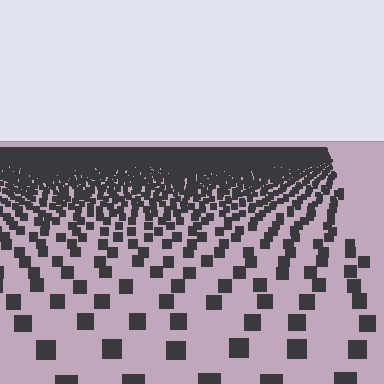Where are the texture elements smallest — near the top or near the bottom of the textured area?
Near the top.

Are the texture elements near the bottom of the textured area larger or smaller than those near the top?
Larger. Near the bottom, elements are closer to the viewer and appear at a bigger on-screen size.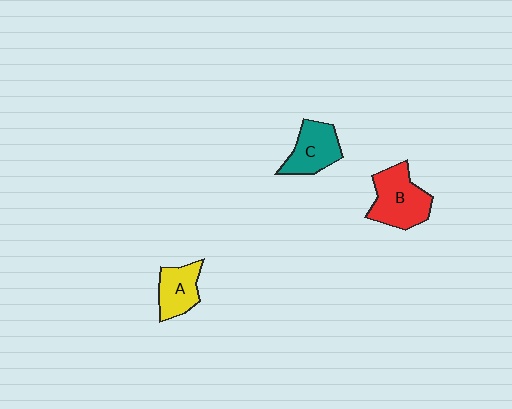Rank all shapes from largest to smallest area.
From largest to smallest: B (red), C (teal), A (yellow).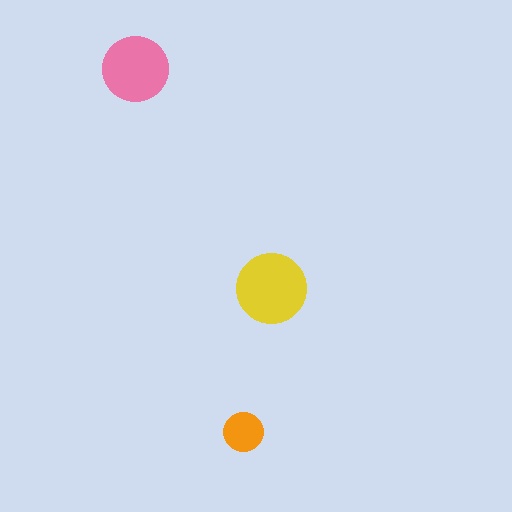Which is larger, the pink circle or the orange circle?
The pink one.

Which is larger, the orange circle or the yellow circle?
The yellow one.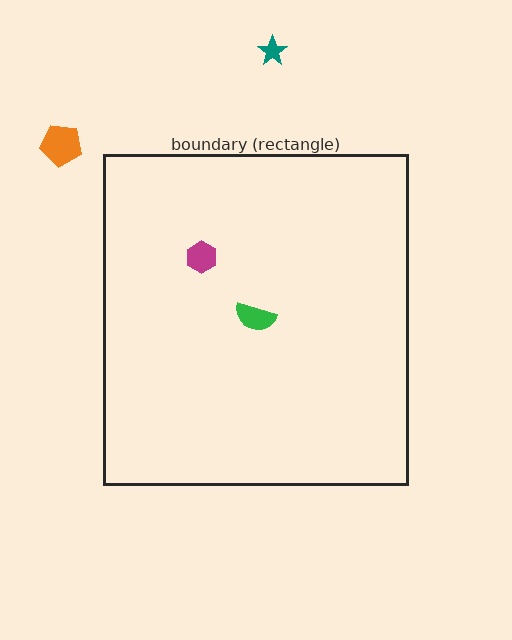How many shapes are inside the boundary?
2 inside, 2 outside.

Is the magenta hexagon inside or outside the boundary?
Inside.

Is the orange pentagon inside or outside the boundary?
Outside.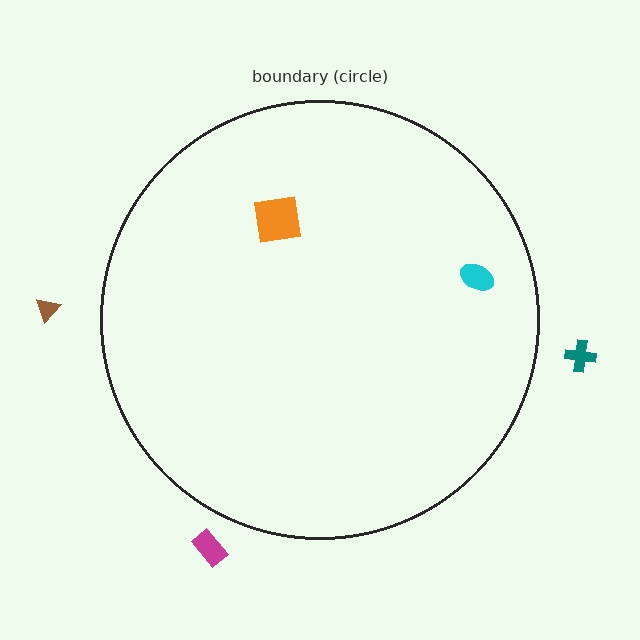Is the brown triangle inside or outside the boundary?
Outside.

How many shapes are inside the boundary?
2 inside, 3 outside.